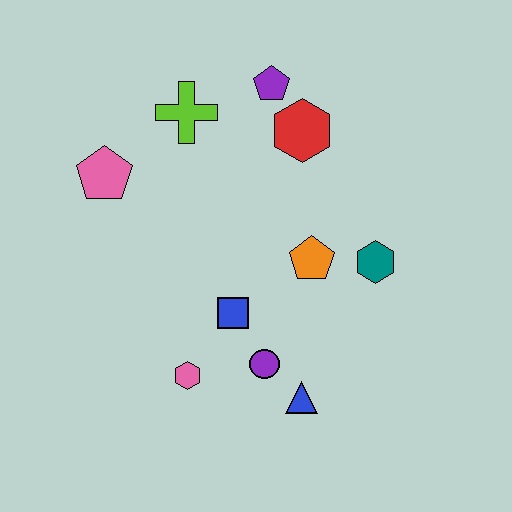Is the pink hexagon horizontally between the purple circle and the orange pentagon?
No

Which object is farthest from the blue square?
The purple pentagon is farthest from the blue square.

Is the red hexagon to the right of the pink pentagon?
Yes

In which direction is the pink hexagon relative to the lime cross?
The pink hexagon is below the lime cross.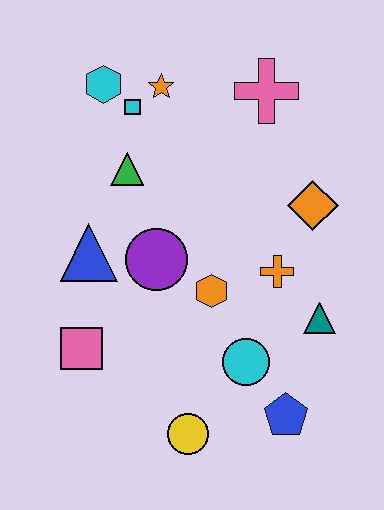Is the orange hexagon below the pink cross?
Yes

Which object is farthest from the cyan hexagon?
The blue pentagon is farthest from the cyan hexagon.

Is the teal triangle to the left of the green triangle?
No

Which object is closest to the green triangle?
The cyan square is closest to the green triangle.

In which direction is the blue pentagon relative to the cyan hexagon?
The blue pentagon is below the cyan hexagon.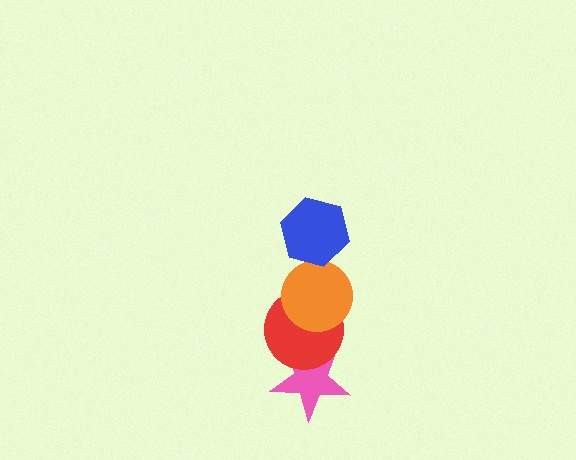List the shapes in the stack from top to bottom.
From top to bottom: the blue hexagon, the orange circle, the red circle, the pink star.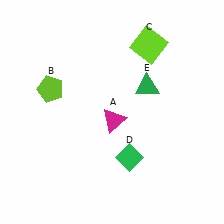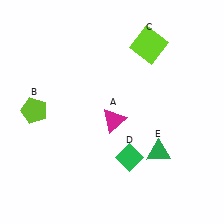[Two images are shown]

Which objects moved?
The objects that moved are: the lime pentagon (B), the green triangle (E).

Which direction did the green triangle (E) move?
The green triangle (E) moved down.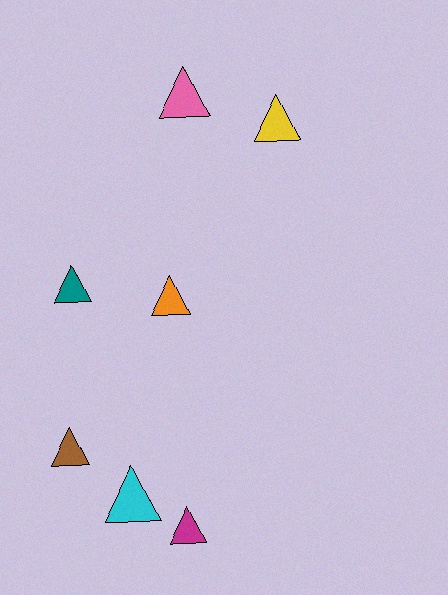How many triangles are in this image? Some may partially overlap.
There are 7 triangles.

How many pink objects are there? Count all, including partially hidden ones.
There is 1 pink object.